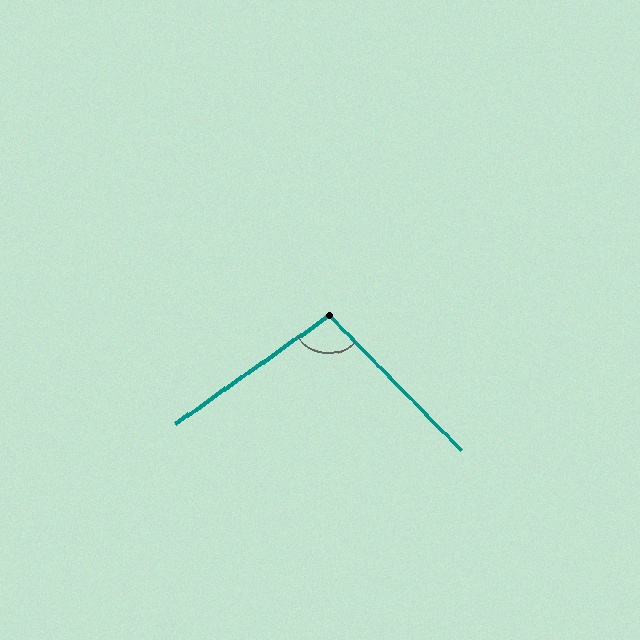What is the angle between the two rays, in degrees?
Approximately 99 degrees.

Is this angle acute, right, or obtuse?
It is obtuse.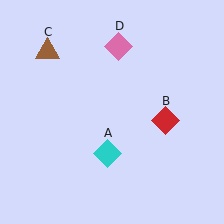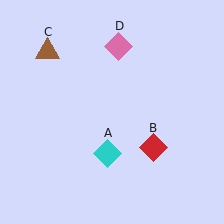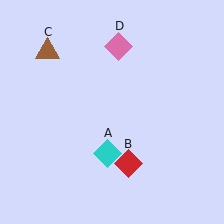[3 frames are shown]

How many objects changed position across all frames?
1 object changed position: red diamond (object B).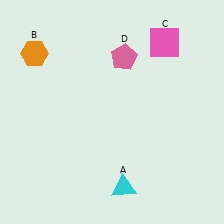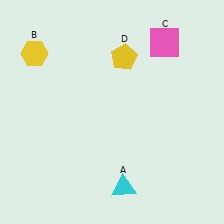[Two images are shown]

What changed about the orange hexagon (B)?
In Image 1, B is orange. In Image 2, it changed to yellow.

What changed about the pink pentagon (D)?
In Image 1, D is pink. In Image 2, it changed to yellow.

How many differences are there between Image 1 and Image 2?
There are 2 differences between the two images.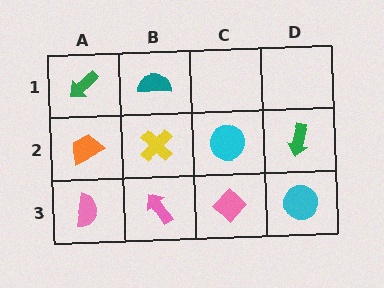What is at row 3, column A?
A pink semicircle.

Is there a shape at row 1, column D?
No, that cell is empty.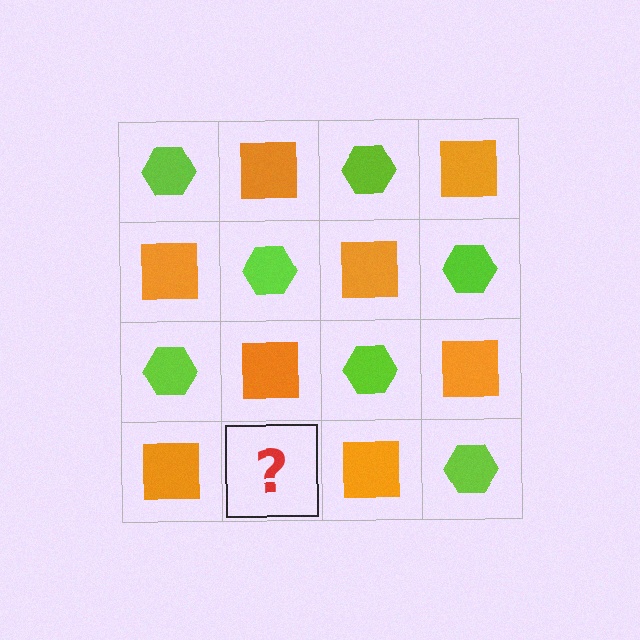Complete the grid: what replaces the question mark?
The question mark should be replaced with a lime hexagon.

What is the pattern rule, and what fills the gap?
The rule is that it alternates lime hexagon and orange square in a checkerboard pattern. The gap should be filled with a lime hexagon.